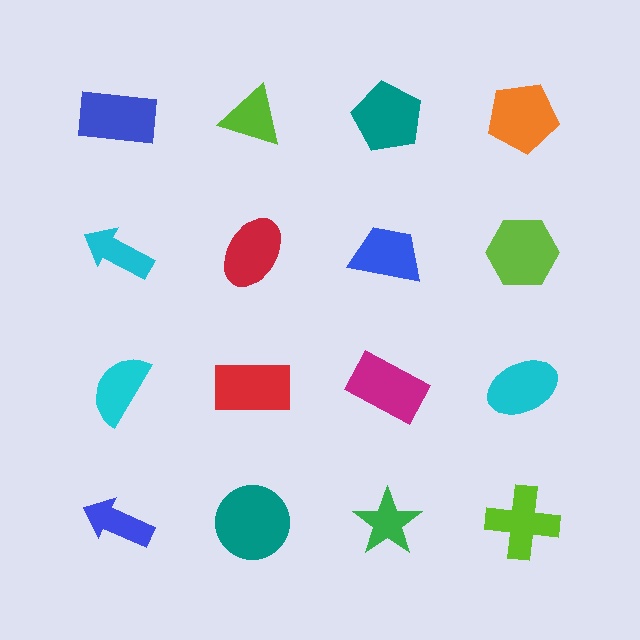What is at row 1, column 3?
A teal pentagon.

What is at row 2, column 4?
A lime hexagon.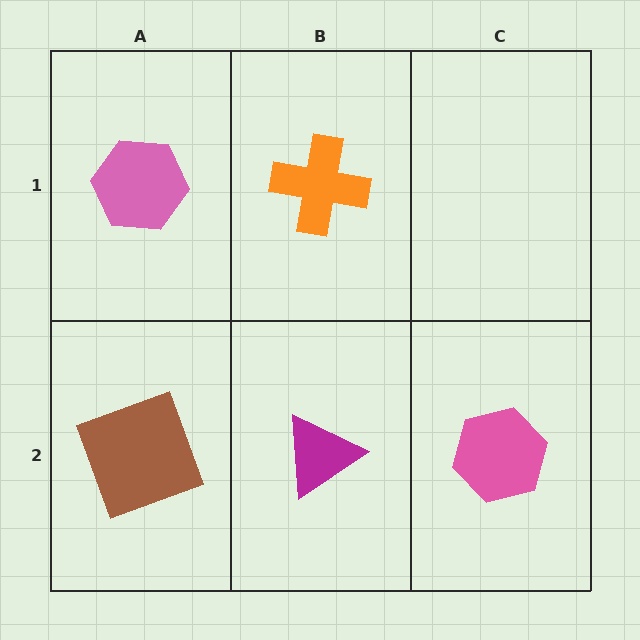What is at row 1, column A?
A pink hexagon.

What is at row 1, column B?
An orange cross.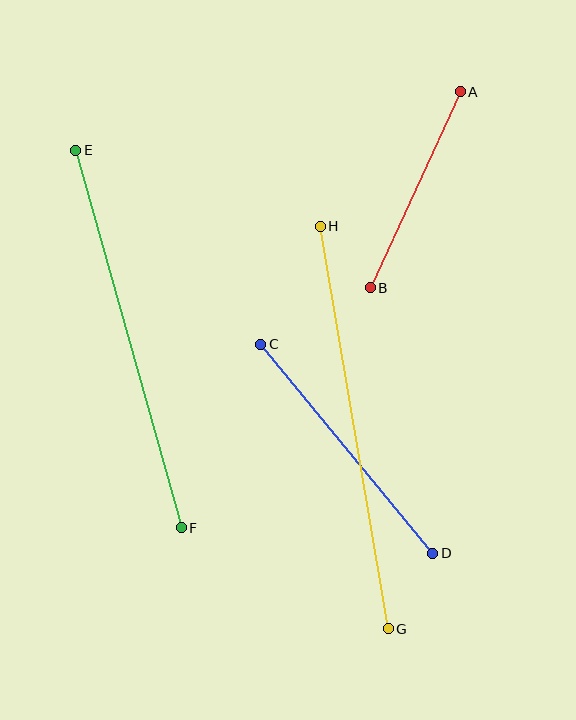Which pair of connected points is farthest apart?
Points G and H are farthest apart.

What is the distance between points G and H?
The distance is approximately 408 pixels.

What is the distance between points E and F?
The distance is approximately 392 pixels.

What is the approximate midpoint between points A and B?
The midpoint is at approximately (415, 190) pixels.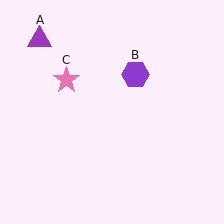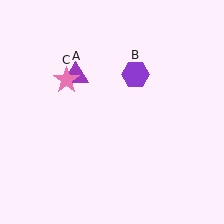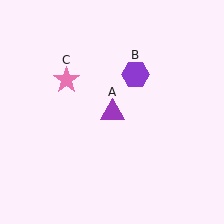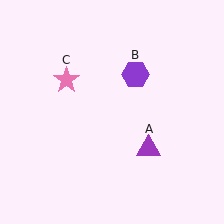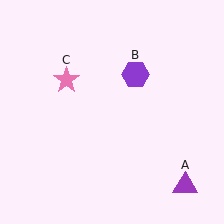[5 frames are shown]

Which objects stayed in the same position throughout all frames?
Purple hexagon (object B) and pink star (object C) remained stationary.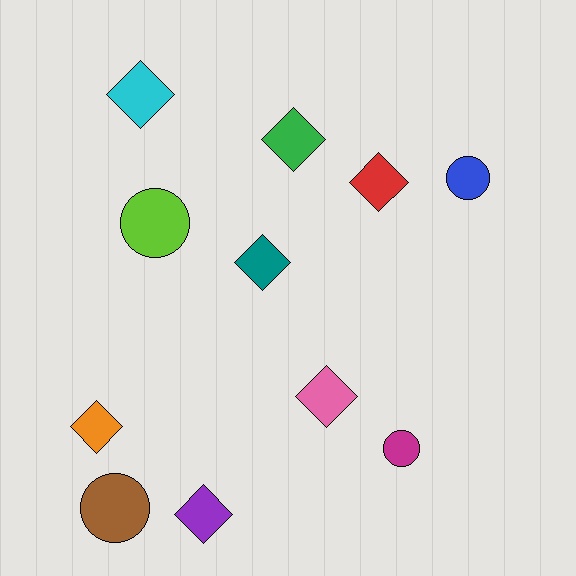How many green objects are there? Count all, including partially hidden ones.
There is 1 green object.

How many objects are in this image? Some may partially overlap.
There are 11 objects.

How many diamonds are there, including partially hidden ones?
There are 7 diamonds.